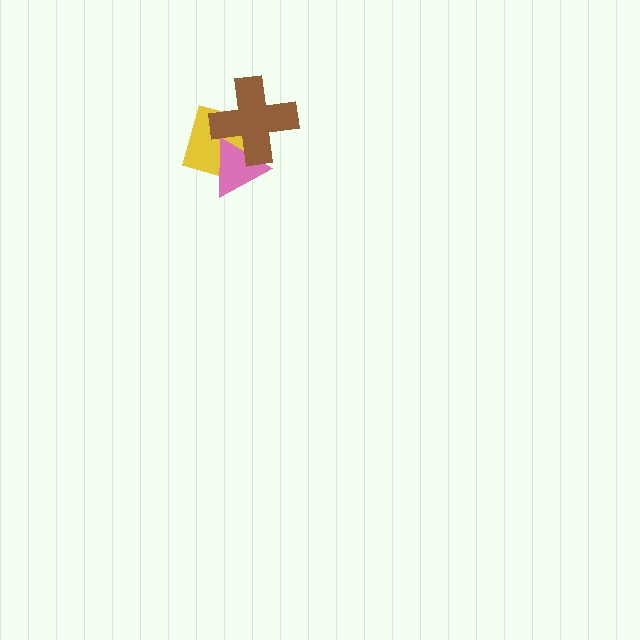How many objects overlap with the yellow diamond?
2 objects overlap with the yellow diamond.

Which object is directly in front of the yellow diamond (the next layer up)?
The pink triangle is directly in front of the yellow diamond.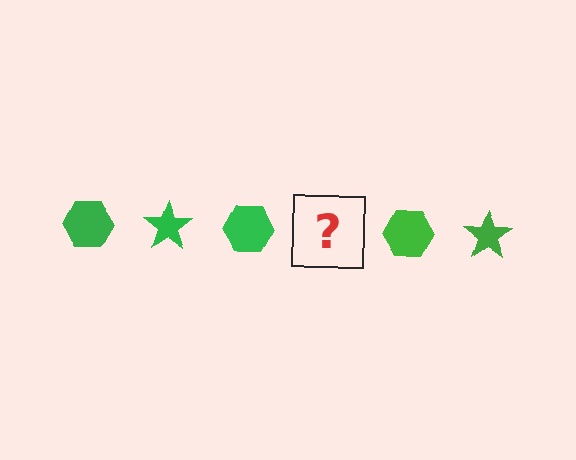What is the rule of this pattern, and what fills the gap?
The rule is that the pattern cycles through hexagon, star shapes in green. The gap should be filled with a green star.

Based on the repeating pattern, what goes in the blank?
The blank should be a green star.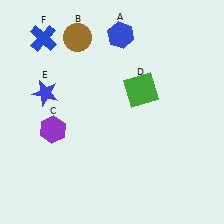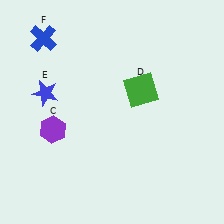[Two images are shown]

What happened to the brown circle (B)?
The brown circle (B) was removed in Image 2. It was in the top-left area of Image 1.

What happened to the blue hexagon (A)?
The blue hexagon (A) was removed in Image 2. It was in the top-right area of Image 1.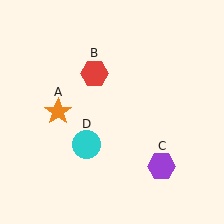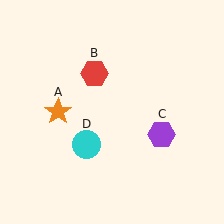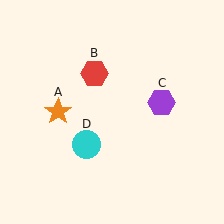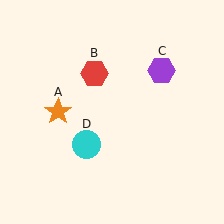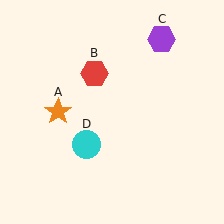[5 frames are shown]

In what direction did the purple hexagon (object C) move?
The purple hexagon (object C) moved up.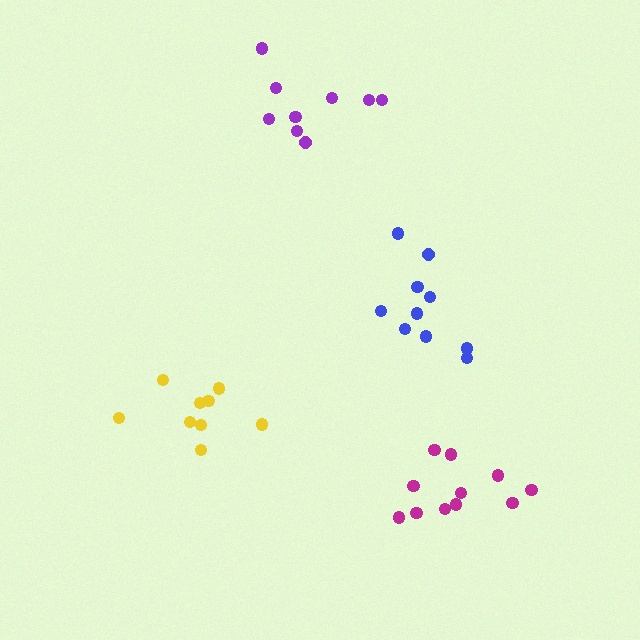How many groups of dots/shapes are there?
There are 4 groups.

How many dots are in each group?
Group 1: 9 dots, Group 2: 9 dots, Group 3: 11 dots, Group 4: 10 dots (39 total).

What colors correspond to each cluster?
The clusters are colored: purple, yellow, magenta, blue.